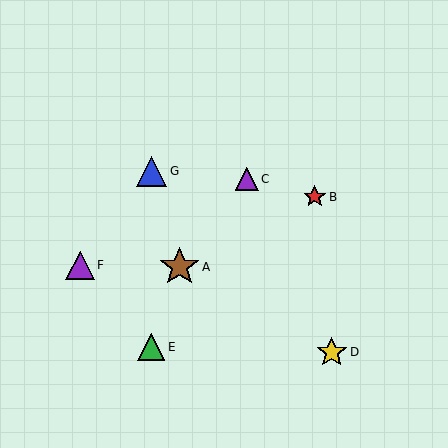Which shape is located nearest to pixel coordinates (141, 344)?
The green triangle (labeled E) at (151, 347) is nearest to that location.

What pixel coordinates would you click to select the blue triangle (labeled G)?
Click at (151, 171) to select the blue triangle G.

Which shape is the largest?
The brown star (labeled A) is the largest.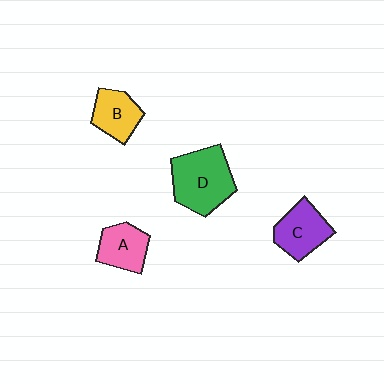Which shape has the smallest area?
Shape B (yellow).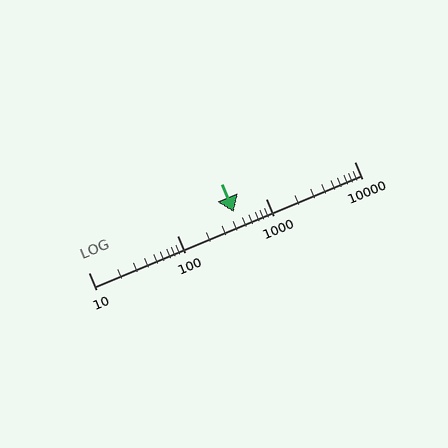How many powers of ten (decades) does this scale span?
The scale spans 3 decades, from 10 to 10000.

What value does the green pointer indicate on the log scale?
The pointer indicates approximately 440.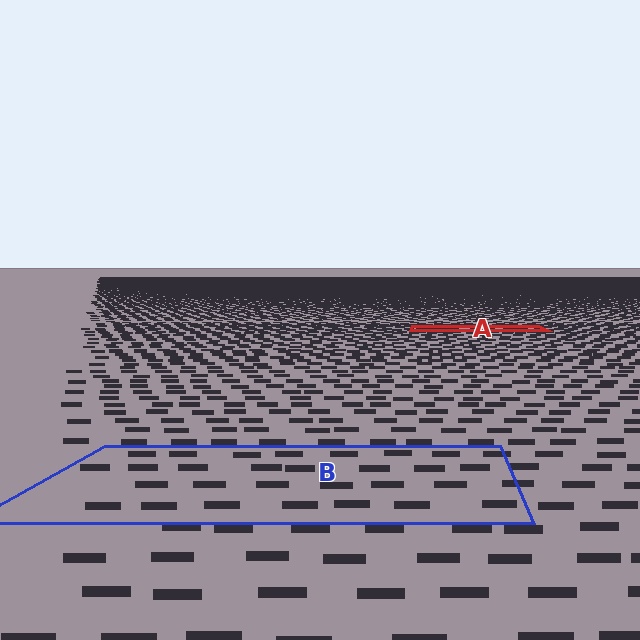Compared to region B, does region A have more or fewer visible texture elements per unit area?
Region A has more texture elements per unit area — they are packed more densely because it is farther away.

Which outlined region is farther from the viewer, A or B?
Region A is farther from the viewer — the texture elements inside it appear smaller and more densely packed.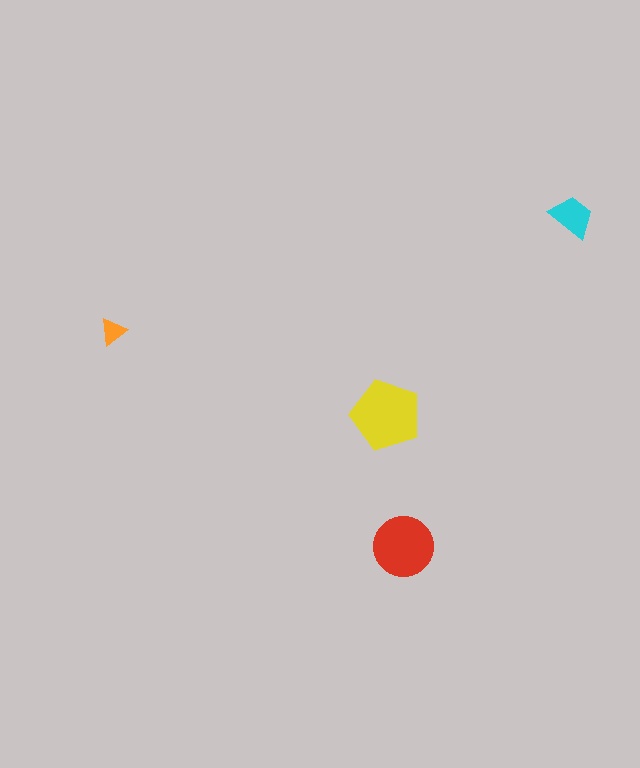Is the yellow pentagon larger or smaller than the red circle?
Larger.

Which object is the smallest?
The orange triangle.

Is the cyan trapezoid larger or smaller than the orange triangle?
Larger.